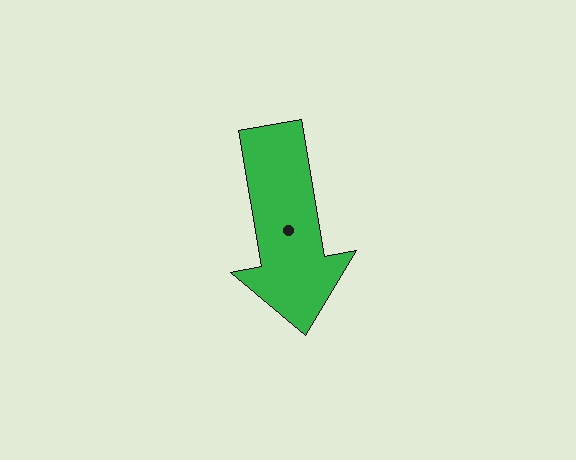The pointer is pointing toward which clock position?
Roughly 6 o'clock.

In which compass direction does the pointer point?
South.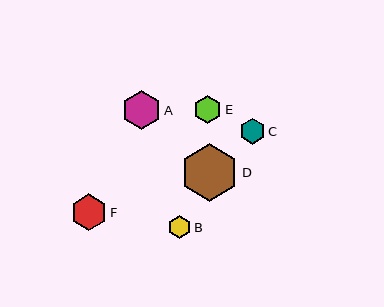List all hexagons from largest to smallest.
From largest to smallest: D, A, F, E, C, B.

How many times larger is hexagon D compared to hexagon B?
Hexagon D is approximately 2.5 times the size of hexagon B.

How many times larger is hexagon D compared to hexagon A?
Hexagon D is approximately 1.5 times the size of hexagon A.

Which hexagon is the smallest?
Hexagon B is the smallest with a size of approximately 23 pixels.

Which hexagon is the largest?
Hexagon D is the largest with a size of approximately 58 pixels.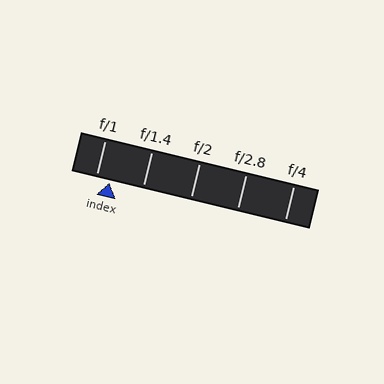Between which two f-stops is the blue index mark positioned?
The index mark is between f/1 and f/1.4.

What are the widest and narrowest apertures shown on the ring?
The widest aperture shown is f/1 and the narrowest is f/4.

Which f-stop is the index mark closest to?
The index mark is closest to f/1.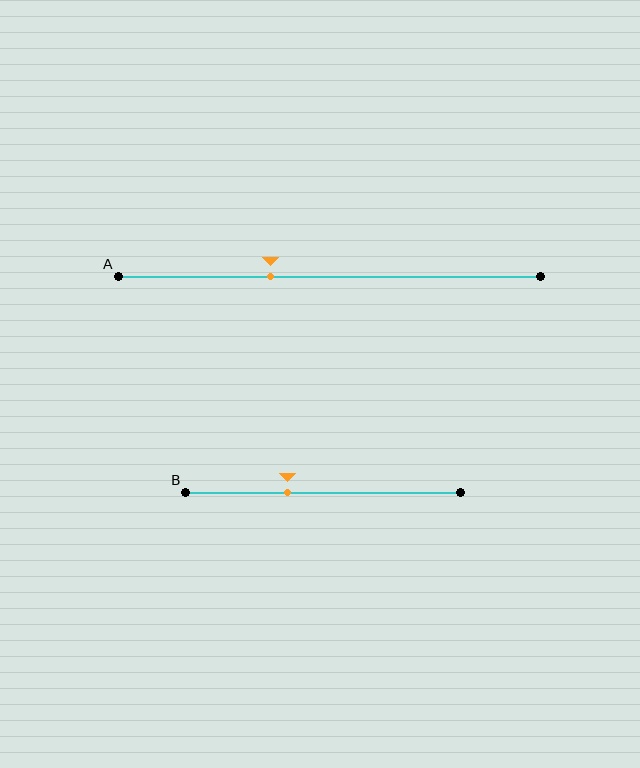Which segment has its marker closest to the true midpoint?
Segment B has its marker closest to the true midpoint.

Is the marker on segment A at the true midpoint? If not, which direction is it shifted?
No, the marker on segment A is shifted to the left by about 14% of the segment length.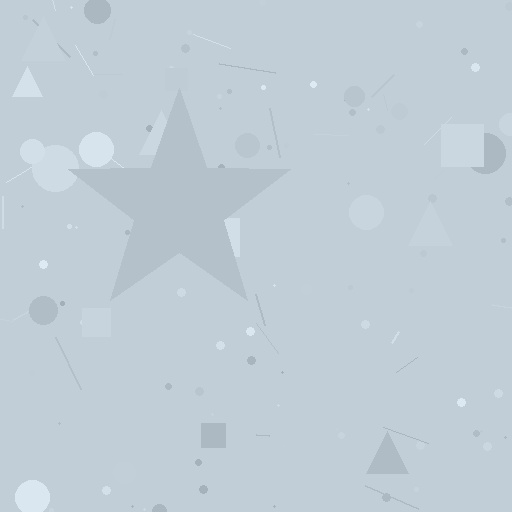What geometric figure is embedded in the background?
A star is embedded in the background.